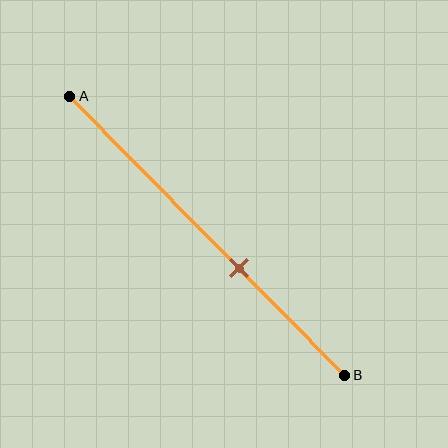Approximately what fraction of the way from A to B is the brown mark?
The brown mark is approximately 60% of the way from A to B.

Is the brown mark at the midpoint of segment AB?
No, the mark is at about 60% from A, not at the 50% midpoint.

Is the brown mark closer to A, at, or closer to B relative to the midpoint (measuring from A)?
The brown mark is closer to point B than the midpoint of segment AB.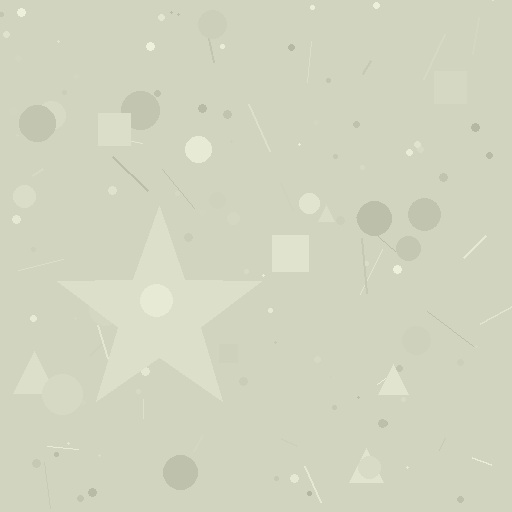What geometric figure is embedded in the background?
A star is embedded in the background.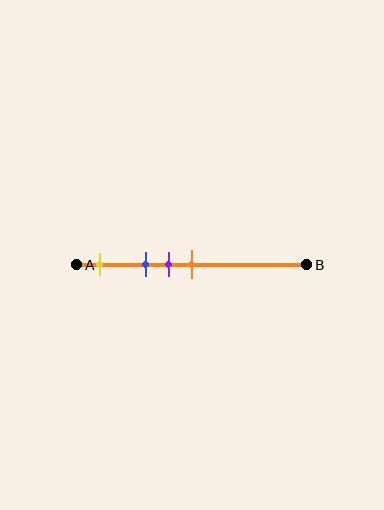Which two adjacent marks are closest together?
The purple and orange marks are the closest adjacent pair.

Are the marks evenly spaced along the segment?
No, the marks are not evenly spaced.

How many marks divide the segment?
There are 4 marks dividing the segment.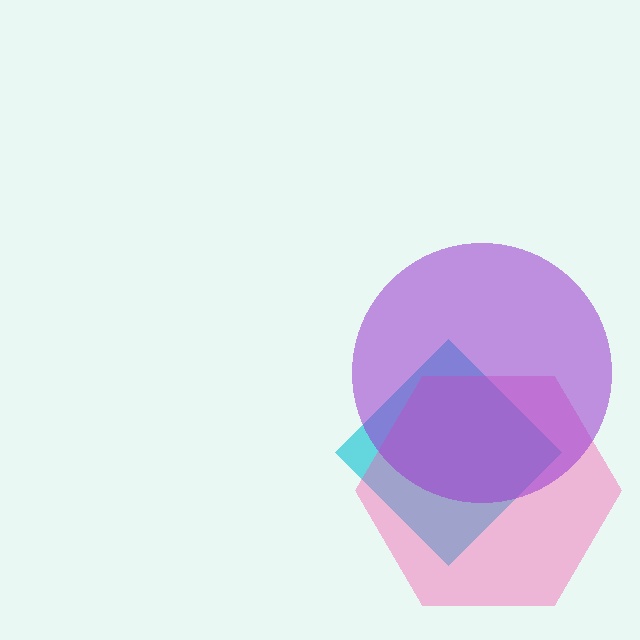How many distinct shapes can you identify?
There are 3 distinct shapes: a cyan diamond, a pink hexagon, a purple circle.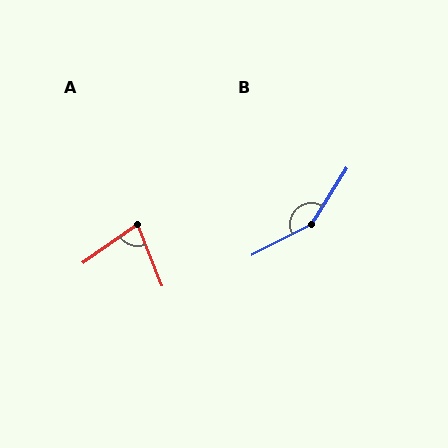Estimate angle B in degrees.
Approximately 149 degrees.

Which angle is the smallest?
A, at approximately 76 degrees.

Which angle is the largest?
B, at approximately 149 degrees.